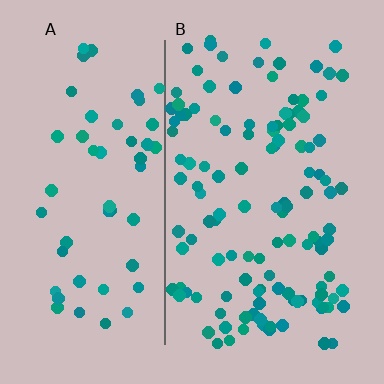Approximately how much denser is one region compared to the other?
Approximately 2.3× — region B over region A.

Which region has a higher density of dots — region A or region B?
B (the right).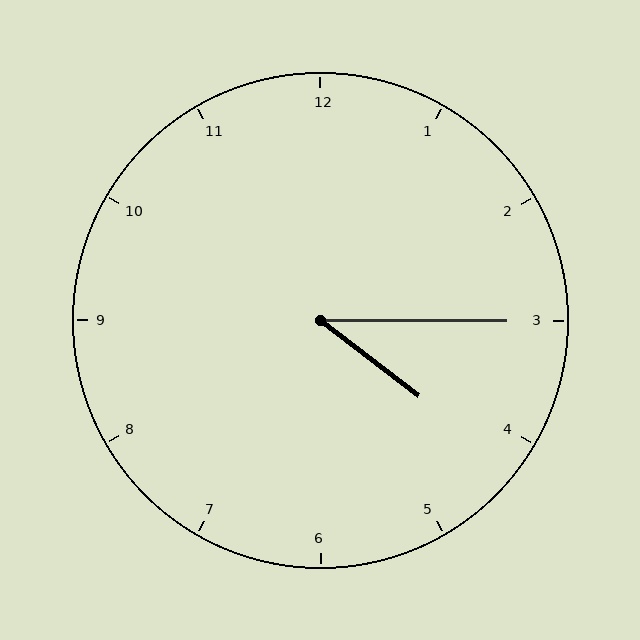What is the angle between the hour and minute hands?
Approximately 38 degrees.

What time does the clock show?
4:15.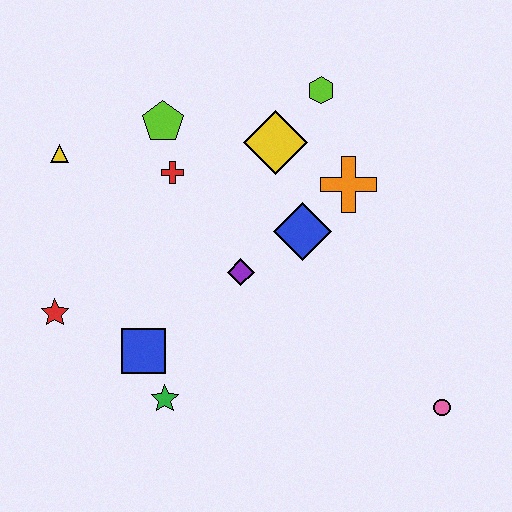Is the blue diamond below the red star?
No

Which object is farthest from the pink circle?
The yellow triangle is farthest from the pink circle.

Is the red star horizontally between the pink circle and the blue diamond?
No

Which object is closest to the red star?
The blue square is closest to the red star.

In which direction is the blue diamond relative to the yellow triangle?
The blue diamond is to the right of the yellow triangle.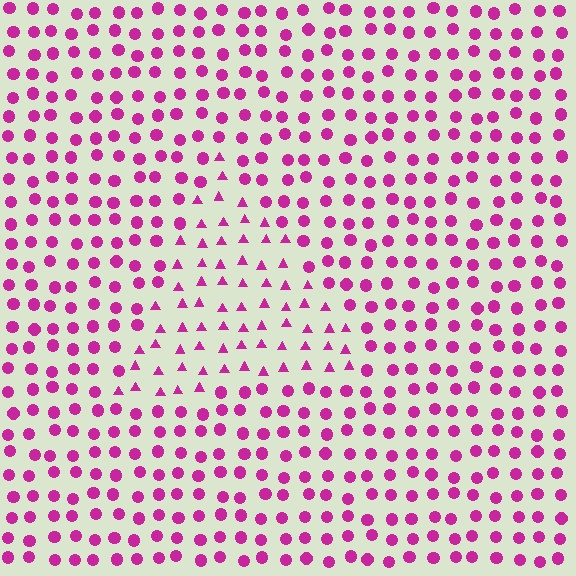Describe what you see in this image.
The image is filled with small magenta elements arranged in a uniform grid. A triangle-shaped region contains triangles, while the surrounding area contains circles. The boundary is defined purely by the change in element shape.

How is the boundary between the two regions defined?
The boundary is defined by a change in element shape: triangles inside vs. circles outside. All elements share the same color and spacing.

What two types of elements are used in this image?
The image uses triangles inside the triangle region and circles outside it.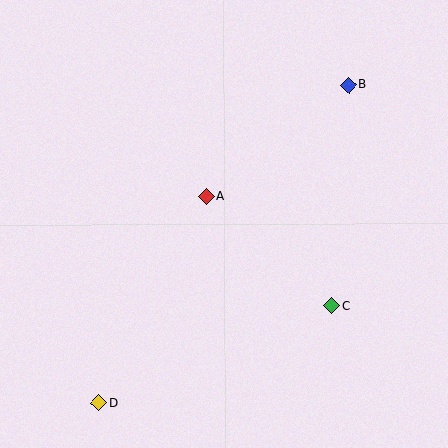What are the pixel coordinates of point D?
Point D is at (98, 403).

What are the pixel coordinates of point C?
Point C is at (332, 305).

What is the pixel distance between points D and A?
The distance between D and A is 233 pixels.